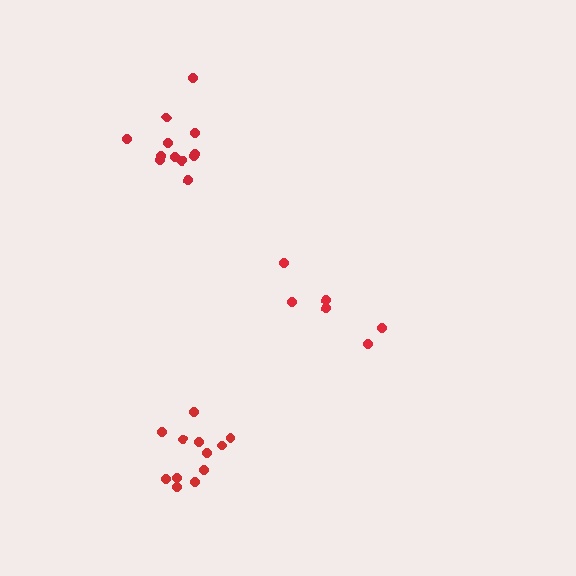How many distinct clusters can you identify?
There are 3 distinct clusters.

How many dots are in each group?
Group 1: 6 dots, Group 2: 12 dots, Group 3: 12 dots (30 total).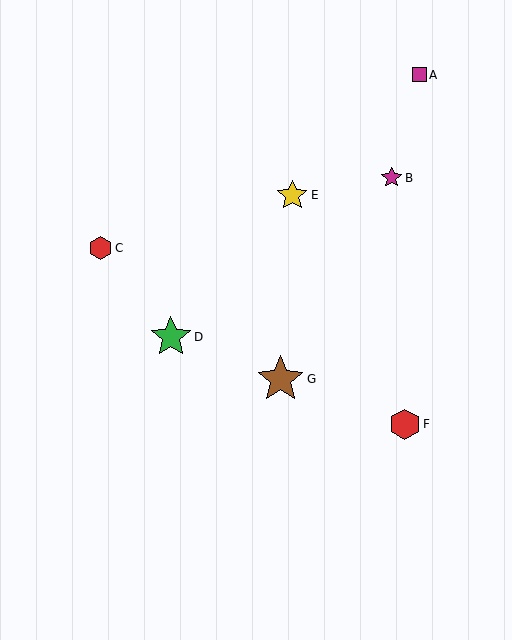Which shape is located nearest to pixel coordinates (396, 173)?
The magenta star (labeled B) at (391, 178) is nearest to that location.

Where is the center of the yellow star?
The center of the yellow star is at (292, 195).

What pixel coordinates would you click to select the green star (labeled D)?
Click at (171, 337) to select the green star D.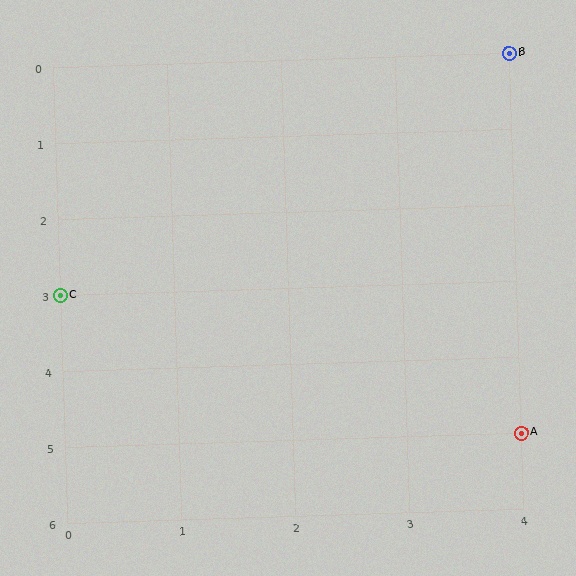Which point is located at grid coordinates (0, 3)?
Point C is at (0, 3).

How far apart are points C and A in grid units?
Points C and A are 4 columns and 2 rows apart (about 4.5 grid units diagonally).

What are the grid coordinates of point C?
Point C is at grid coordinates (0, 3).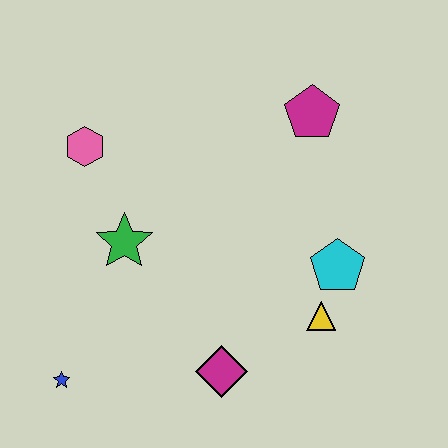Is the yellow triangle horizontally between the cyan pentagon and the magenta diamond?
Yes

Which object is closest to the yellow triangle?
The cyan pentagon is closest to the yellow triangle.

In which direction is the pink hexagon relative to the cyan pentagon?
The pink hexagon is to the left of the cyan pentagon.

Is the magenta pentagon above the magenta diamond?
Yes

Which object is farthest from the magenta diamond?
The magenta pentagon is farthest from the magenta diamond.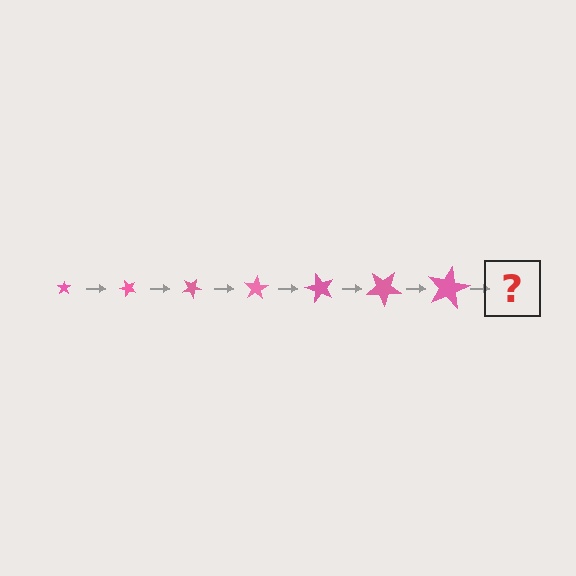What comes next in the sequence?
The next element should be a star, larger than the previous one and rotated 350 degrees from the start.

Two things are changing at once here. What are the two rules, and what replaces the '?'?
The two rules are that the star grows larger each step and it rotates 50 degrees each step. The '?' should be a star, larger than the previous one and rotated 350 degrees from the start.